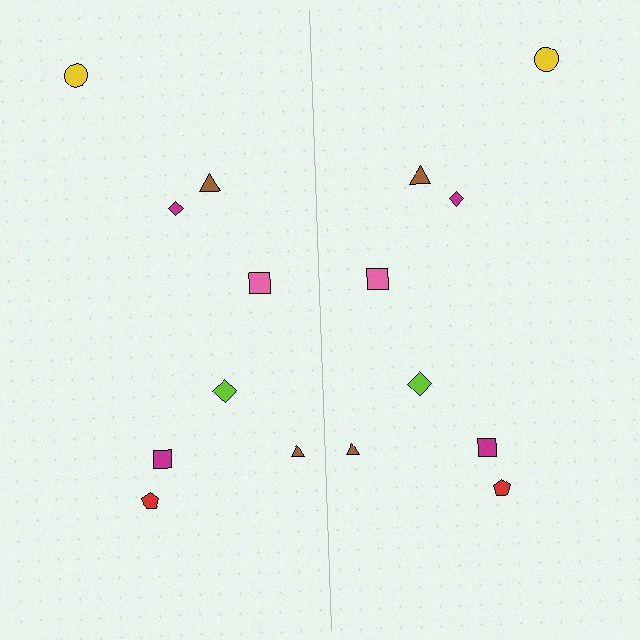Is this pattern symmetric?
Yes, this pattern has bilateral (reflection) symmetry.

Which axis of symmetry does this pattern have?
The pattern has a vertical axis of symmetry running through the center of the image.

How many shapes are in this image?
There are 16 shapes in this image.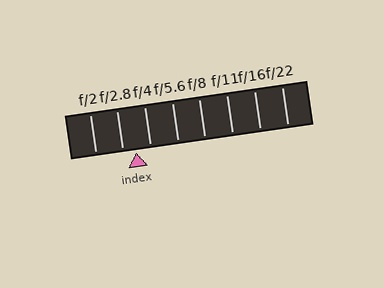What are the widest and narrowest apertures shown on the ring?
The widest aperture shown is f/2 and the narrowest is f/22.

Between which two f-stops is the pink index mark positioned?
The index mark is between f/2.8 and f/4.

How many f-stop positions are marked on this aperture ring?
There are 8 f-stop positions marked.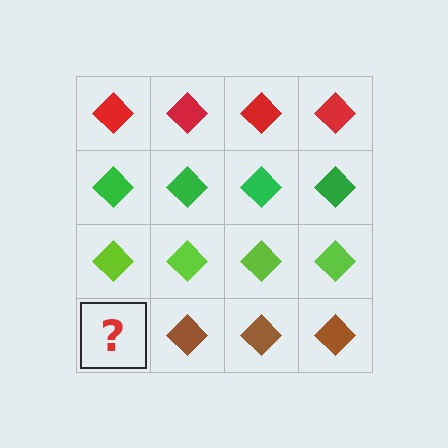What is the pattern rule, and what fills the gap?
The rule is that each row has a consistent color. The gap should be filled with a brown diamond.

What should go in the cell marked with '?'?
The missing cell should contain a brown diamond.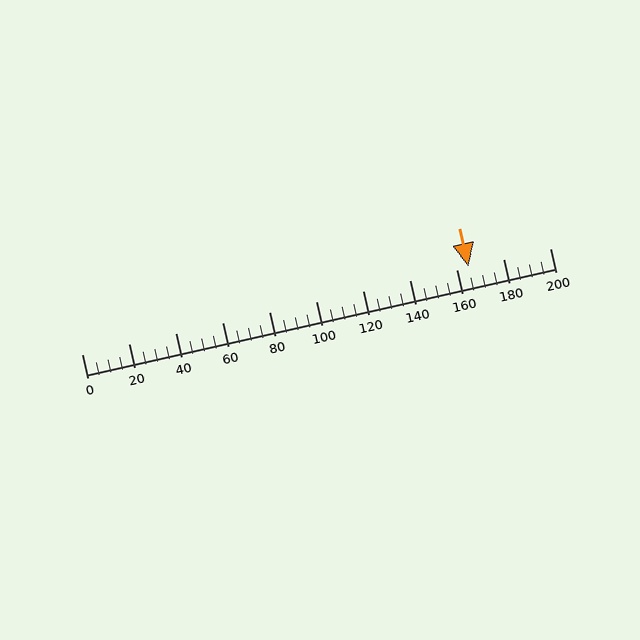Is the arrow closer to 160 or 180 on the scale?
The arrow is closer to 160.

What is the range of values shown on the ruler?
The ruler shows values from 0 to 200.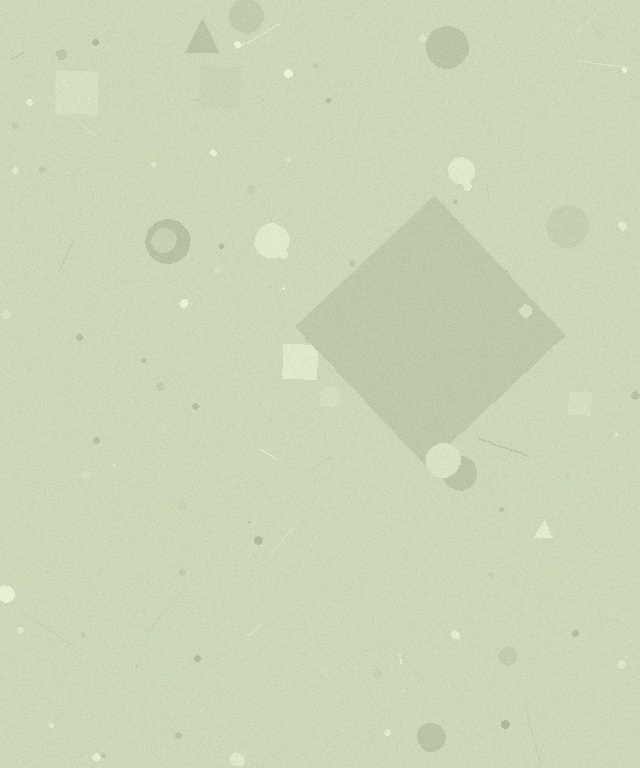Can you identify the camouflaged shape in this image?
The camouflaged shape is a diamond.